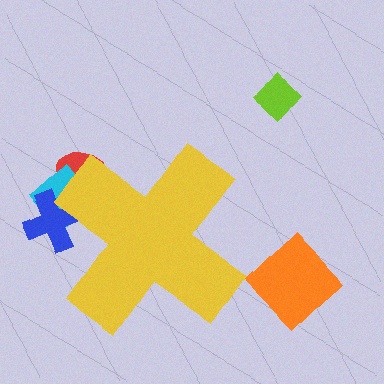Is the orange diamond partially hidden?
No, the orange diamond is fully visible.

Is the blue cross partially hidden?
Yes, the blue cross is partially hidden behind the yellow cross.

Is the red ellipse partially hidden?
Yes, the red ellipse is partially hidden behind the yellow cross.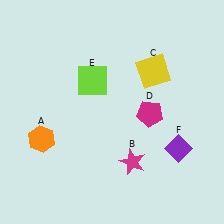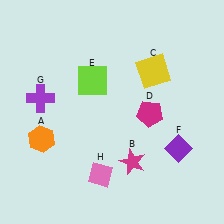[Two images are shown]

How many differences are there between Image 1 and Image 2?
There are 2 differences between the two images.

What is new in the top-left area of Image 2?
A purple cross (G) was added in the top-left area of Image 2.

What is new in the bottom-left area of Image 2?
A pink diamond (H) was added in the bottom-left area of Image 2.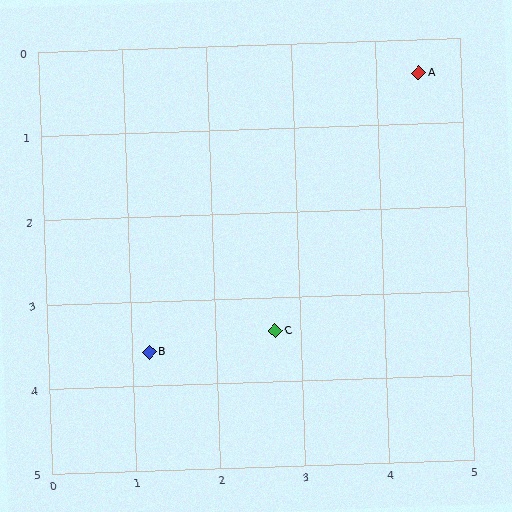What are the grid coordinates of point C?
Point C is at approximately (2.7, 3.4).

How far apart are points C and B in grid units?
Points C and B are about 1.5 grid units apart.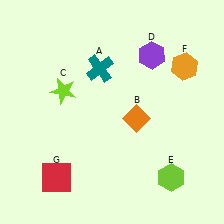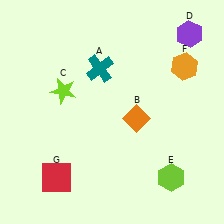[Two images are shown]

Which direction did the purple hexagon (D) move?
The purple hexagon (D) moved right.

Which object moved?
The purple hexagon (D) moved right.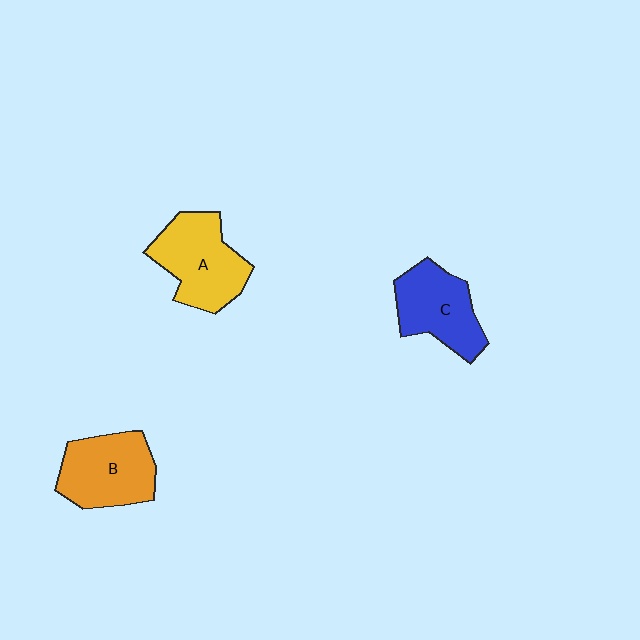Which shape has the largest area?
Shape A (yellow).